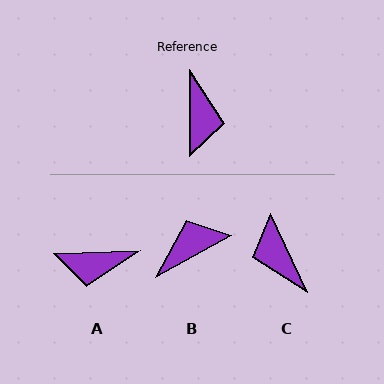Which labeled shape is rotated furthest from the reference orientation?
C, about 155 degrees away.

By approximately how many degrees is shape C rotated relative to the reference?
Approximately 155 degrees clockwise.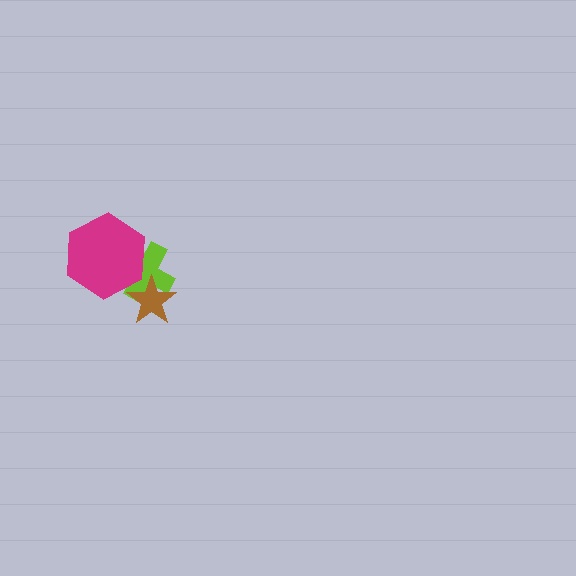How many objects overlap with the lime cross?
2 objects overlap with the lime cross.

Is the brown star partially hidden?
No, no other shape covers it.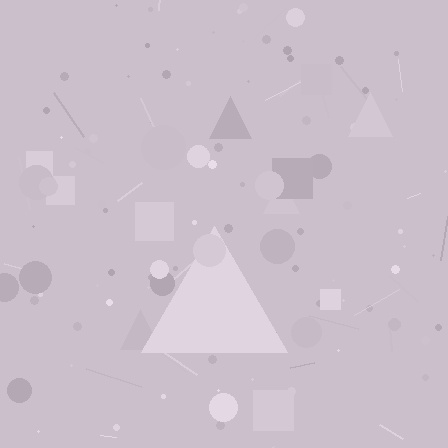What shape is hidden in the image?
A triangle is hidden in the image.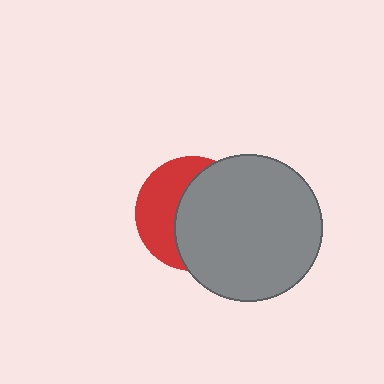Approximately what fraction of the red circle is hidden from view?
Roughly 59% of the red circle is hidden behind the gray circle.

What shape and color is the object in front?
The object in front is a gray circle.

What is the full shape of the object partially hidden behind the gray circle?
The partially hidden object is a red circle.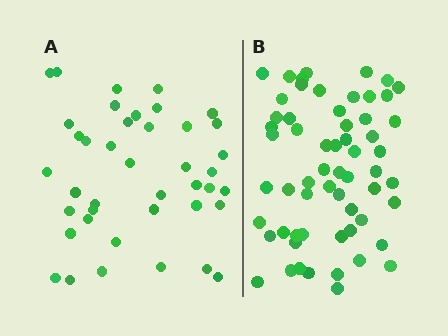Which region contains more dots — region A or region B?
Region B (the right region) has more dots.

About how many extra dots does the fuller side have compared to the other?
Region B has approximately 20 more dots than region A.